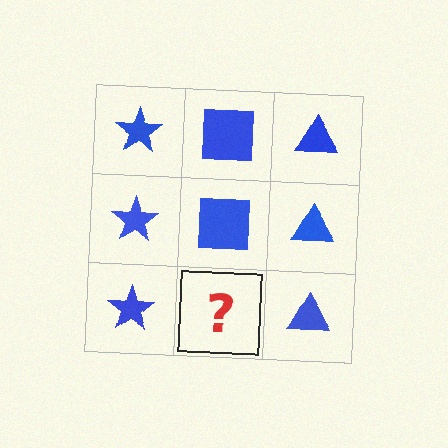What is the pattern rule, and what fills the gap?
The rule is that each column has a consistent shape. The gap should be filled with a blue square.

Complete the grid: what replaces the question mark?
The question mark should be replaced with a blue square.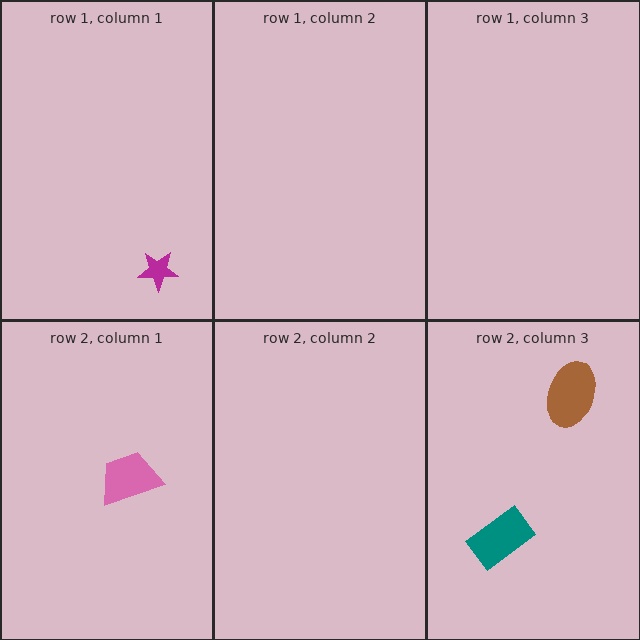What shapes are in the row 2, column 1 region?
The pink trapezoid.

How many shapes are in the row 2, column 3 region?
2.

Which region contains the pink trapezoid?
The row 2, column 1 region.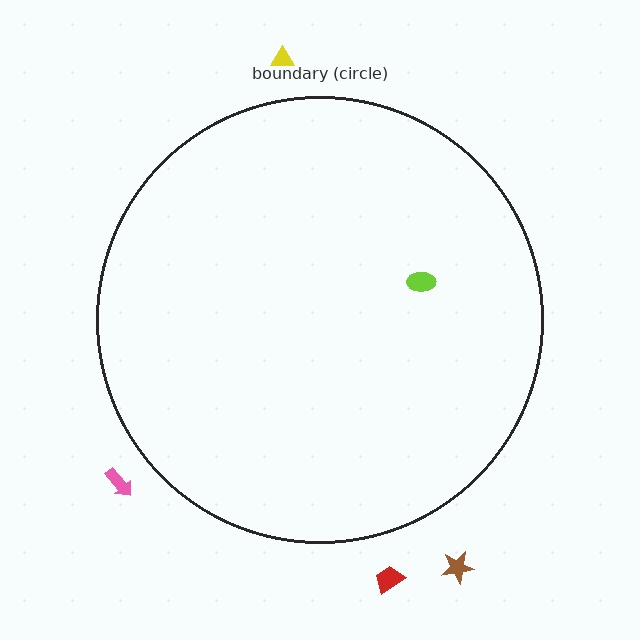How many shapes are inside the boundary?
1 inside, 4 outside.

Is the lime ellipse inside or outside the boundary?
Inside.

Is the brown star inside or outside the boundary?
Outside.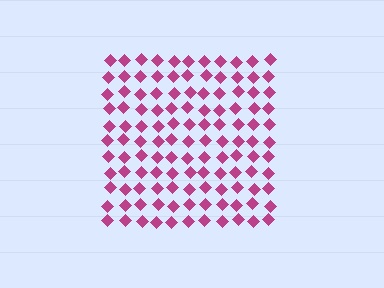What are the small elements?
The small elements are diamonds.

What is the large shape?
The large shape is a square.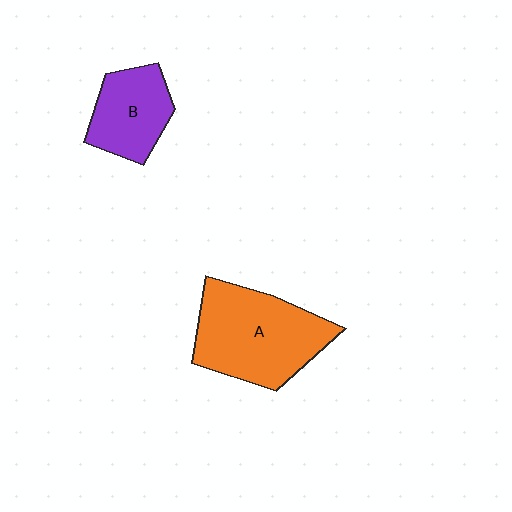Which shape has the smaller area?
Shape B (purple).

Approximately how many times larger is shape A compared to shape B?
Approximately 1.7 times.